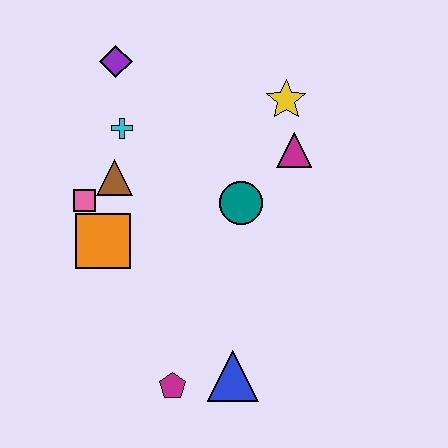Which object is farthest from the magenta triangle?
The magenta pentagon is farthest from the magenta triangle.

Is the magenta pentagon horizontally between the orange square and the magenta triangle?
Yes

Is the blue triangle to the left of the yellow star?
Yes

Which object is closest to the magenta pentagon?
The blue triangle is closest to the magenta pentagon.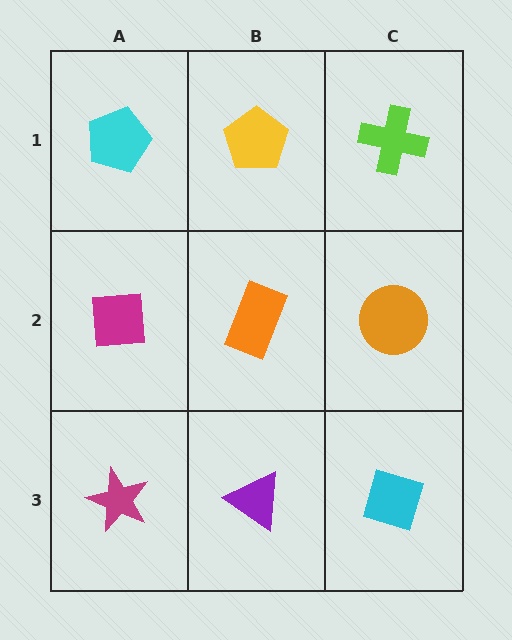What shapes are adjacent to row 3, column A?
A magenta square (row 2, column A), a purple triangle (row 3, column B).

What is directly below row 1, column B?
An orange rectangle.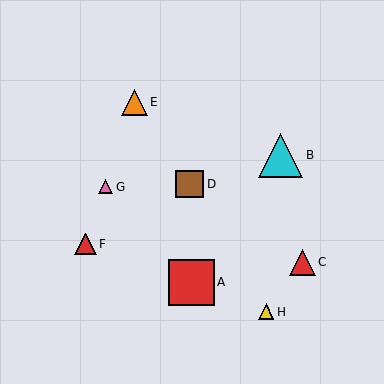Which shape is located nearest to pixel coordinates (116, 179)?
The pink triangle (labeled G) at (106, 187) is nearest to that location.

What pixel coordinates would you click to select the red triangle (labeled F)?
Click at (85, 244) to select the red triangle F.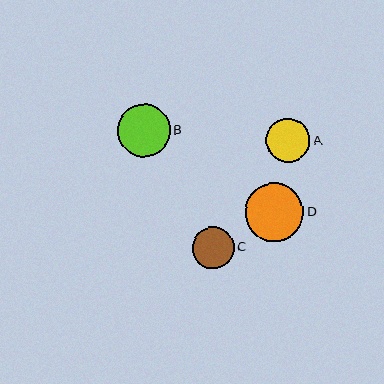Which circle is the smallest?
Circle C is the smallest with a size of approximately 42 pixels.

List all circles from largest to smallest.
From largest to smallest: D, B, A, C.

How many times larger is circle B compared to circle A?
Circle B is approximately 1.2 times the size of circle A.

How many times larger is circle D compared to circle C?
Circle D is approximately 1.4 times the size of circle C.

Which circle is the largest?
Circle D is the largest with a size of approximately 58 pixels.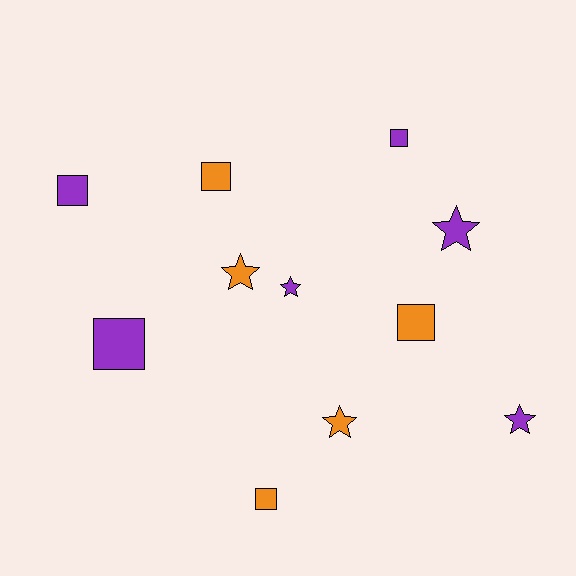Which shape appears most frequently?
Square, with 6 objects.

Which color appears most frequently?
Purple, with 6 objects.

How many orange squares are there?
There are 3 orange squares.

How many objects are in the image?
There are 11 objects.